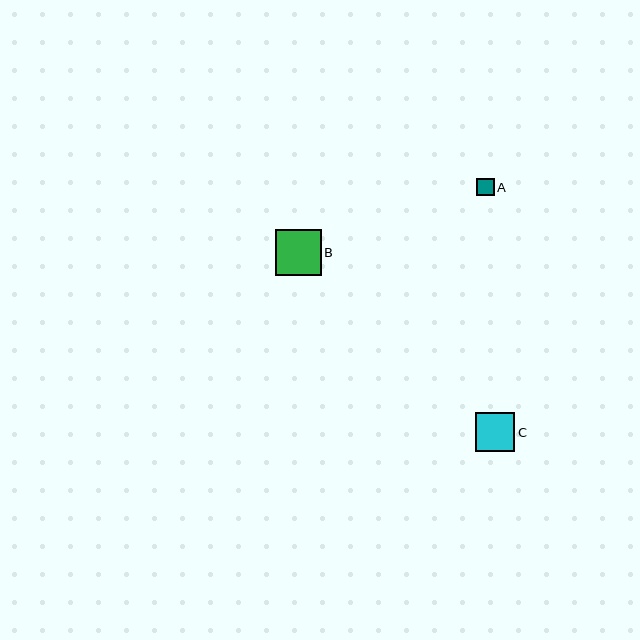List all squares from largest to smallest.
From largest to smallest: B, C, A.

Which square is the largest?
Square B is the largest with a size of approximately 46 pixels.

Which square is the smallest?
Square A is the smallest with a size of approximately 18 pixels.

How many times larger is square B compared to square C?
Square B is approximately 1.2 times the size of square C.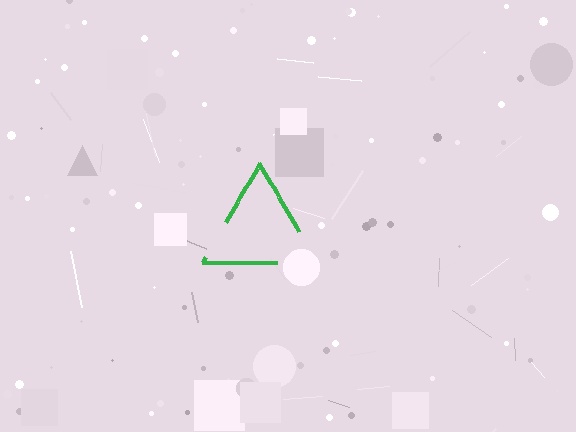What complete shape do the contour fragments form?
The contour fragments form a triangle.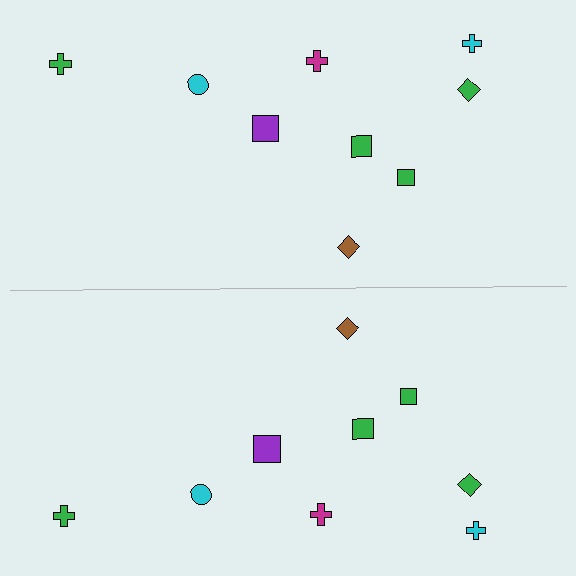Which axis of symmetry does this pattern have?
The pattern has a horizontal axis of symmetry running through the center of the image.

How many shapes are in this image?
There are 18 shapes in this image.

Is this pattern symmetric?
Yes, this pattern has bilateral (reflection) symmetry.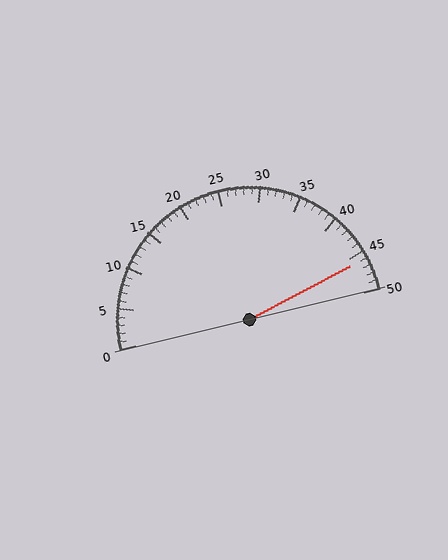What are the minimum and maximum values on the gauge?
The gauge ranges from 0 to 50.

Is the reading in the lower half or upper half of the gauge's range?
The reading is in the upper half of the range (0 to 50).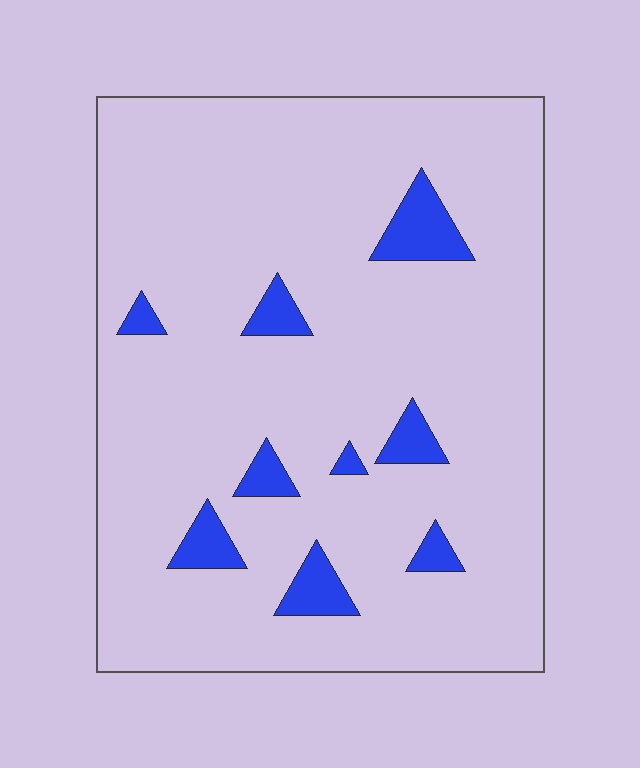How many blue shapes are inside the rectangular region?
9.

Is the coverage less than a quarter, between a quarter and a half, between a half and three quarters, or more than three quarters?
Less than a quarter.